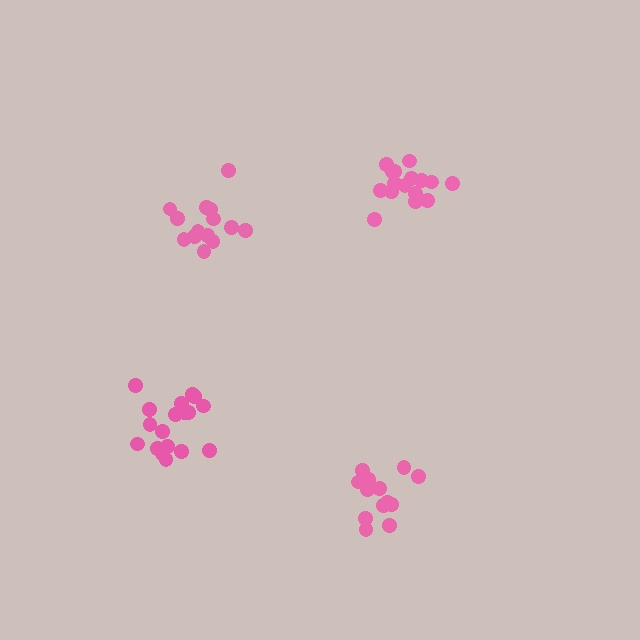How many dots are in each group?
Group 1: 16 dots, Group 2: 18 dots, Group 3: 15 dots, Group 4: 13 dots (62 total).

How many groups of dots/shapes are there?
There are 4 groups.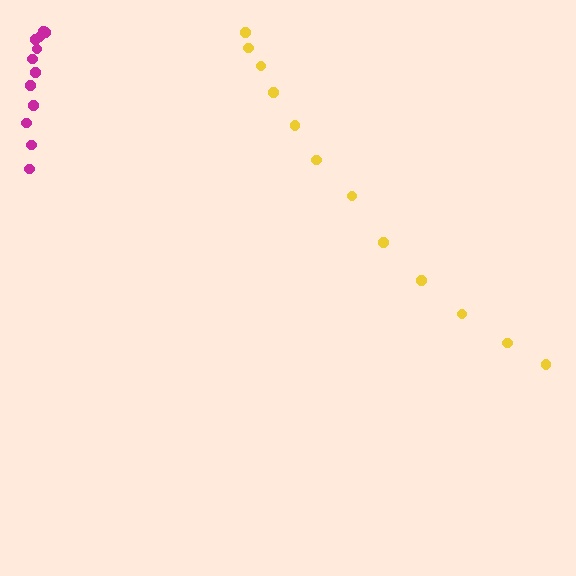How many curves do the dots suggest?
There are 2 distinct paths.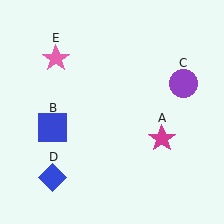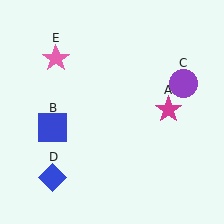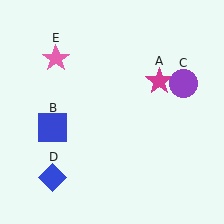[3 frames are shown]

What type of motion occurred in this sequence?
The magenta star (object A) rotated counterclockwise around the center of the scene.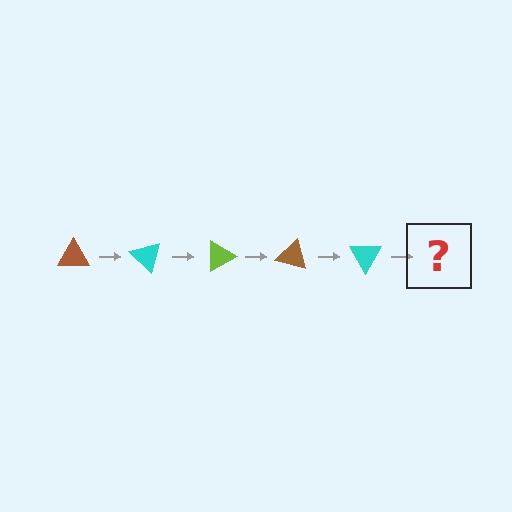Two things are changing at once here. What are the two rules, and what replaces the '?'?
The two rules are that it rotates 45 degrees each step and the color cycles through brown, cyan, and lime. The '?' should be a lime triangle, rotated 225 degrees from the start.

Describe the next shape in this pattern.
It should be a lime triangle, rotated 225 degrees from the start.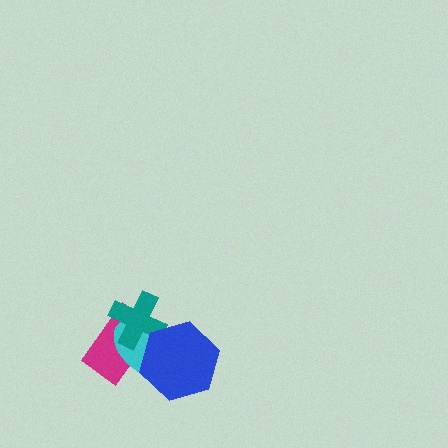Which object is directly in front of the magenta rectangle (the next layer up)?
The cyan ellipse is directly in front of the magenta rectangle.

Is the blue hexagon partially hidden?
No, no other shape covers it.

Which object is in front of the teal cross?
The blue hexagon is in front of the teal cross.